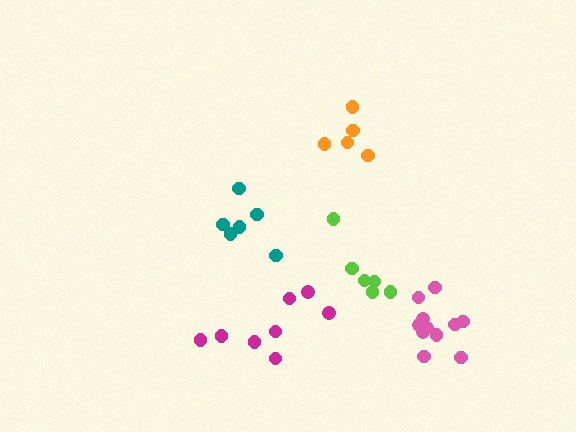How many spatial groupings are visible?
There are 5 spatial groupings.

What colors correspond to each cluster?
The clusters are colored: pink, lime, teal, orange, magenta.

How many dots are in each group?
Group 1: 11 dots, Group 2: 6 dots, Group 3: 6 dots, Group 4: 5 dots, Group 5: 8 dots (36 total).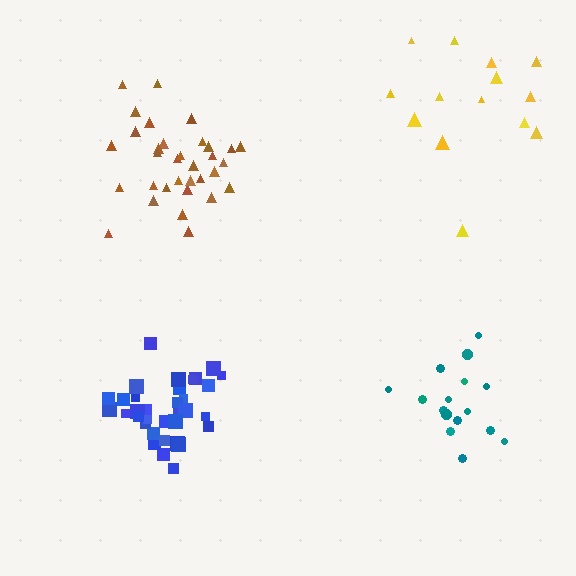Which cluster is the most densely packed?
Blue.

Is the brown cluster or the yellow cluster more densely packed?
Brown.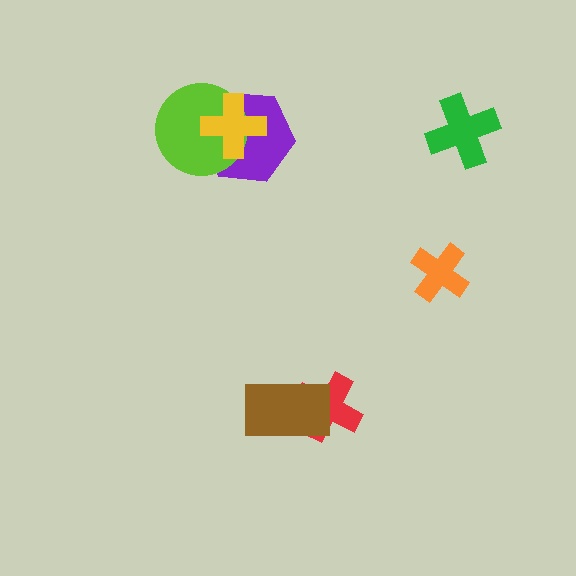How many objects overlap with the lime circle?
2 objects overlap with the lime circle.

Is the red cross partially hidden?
Yes, it is partially covered by another shape.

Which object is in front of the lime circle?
The yellow cross is in front of the lime circle.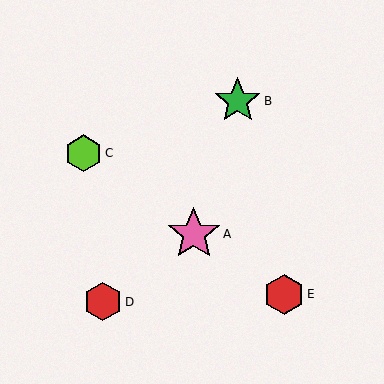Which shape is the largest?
The pink star (labeled A) is the largest.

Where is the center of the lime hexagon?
The center of the lime hexagon is at (84, 153).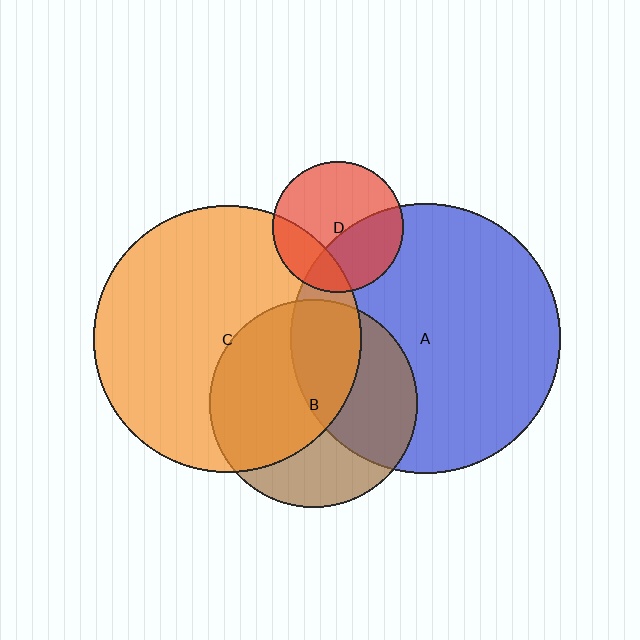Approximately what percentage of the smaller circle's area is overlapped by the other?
Approximately 25%.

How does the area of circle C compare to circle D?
Approximately 4.2 times.